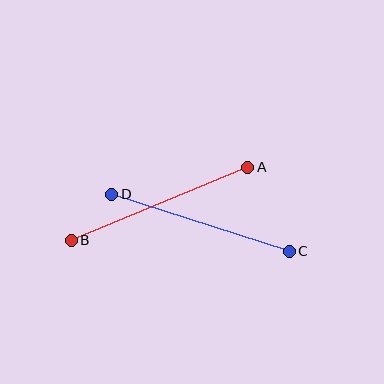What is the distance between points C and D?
The distance is approximately 186 pixels.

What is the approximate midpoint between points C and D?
The midpoint is at approximately (200, 223) pixels.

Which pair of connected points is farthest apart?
Points A and B are farthest apart.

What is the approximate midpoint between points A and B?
The midpoint is at approximately (160, 204) pixels.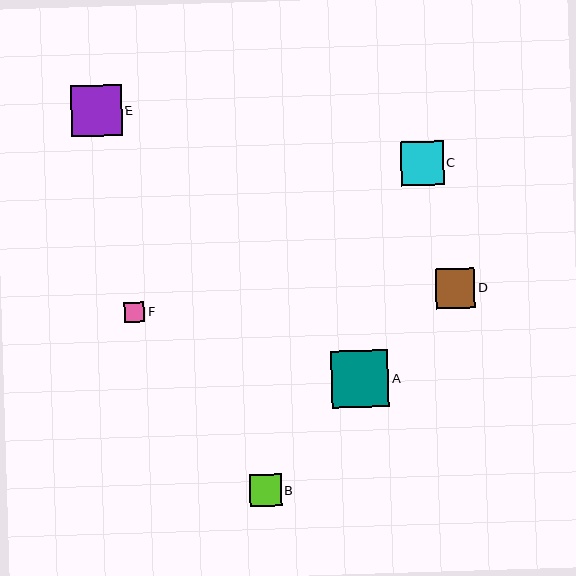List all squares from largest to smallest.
From largest to smallest: A, E, C, D, B, F.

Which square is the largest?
Square A is the largest with a size of approximately 57 pixels.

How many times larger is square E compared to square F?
Square E is approximately 2.5 times the size of square F.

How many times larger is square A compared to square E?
Square A is approximately 1.1 times the size of square E.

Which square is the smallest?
Square F is the smallest with a size of approximately 20 pixels.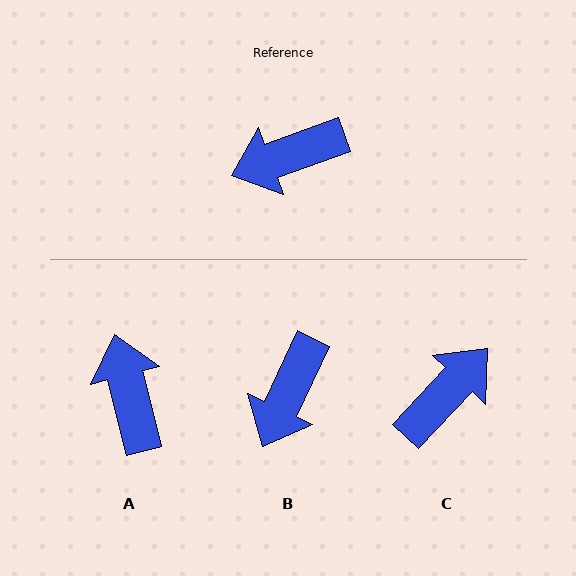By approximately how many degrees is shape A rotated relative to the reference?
Approximately 96 degrees clockwise.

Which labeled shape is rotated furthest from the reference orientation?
C, about 153 degrees away.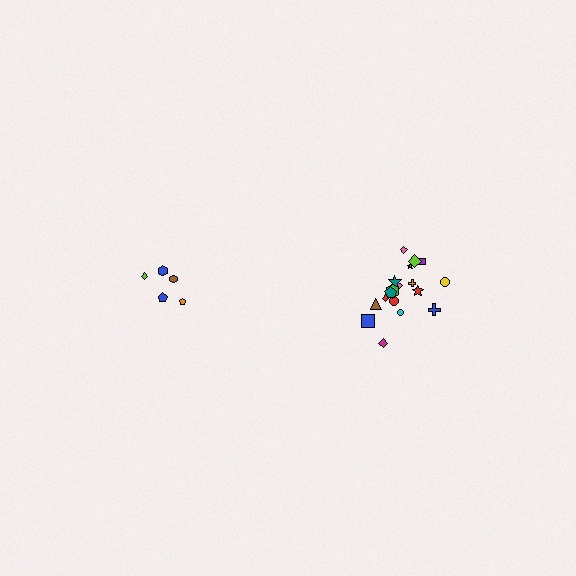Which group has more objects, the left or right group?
The right group.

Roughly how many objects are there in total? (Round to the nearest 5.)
Roughly 25 objects in total.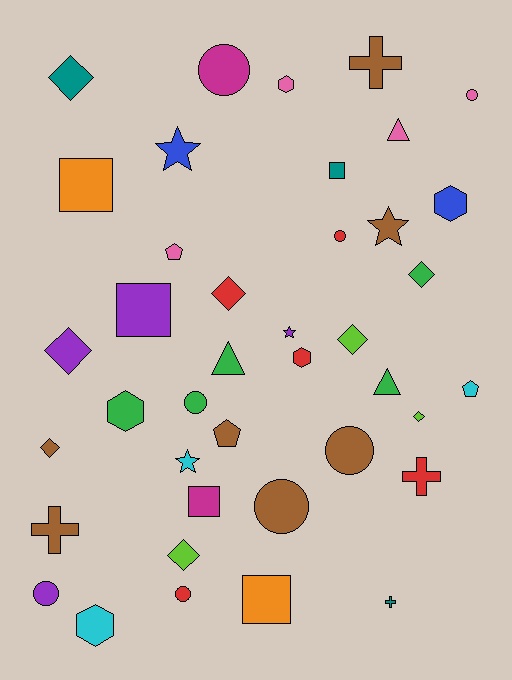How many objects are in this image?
There are 40 objects.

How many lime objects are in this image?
There are 3 lime objects.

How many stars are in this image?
There are 4 stars.